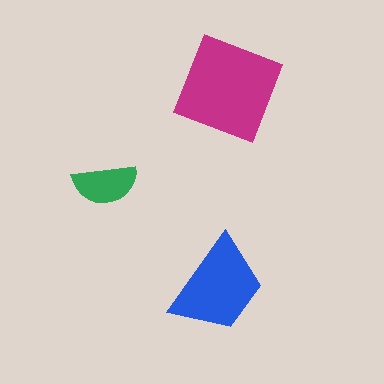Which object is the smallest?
The green semicircle.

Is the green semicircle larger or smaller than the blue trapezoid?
Smaller.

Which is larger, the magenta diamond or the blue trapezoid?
The magenta diamond.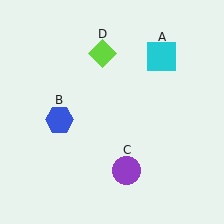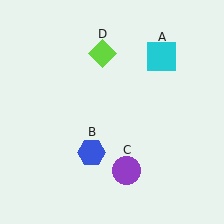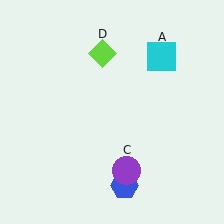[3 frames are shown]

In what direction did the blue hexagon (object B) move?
The blue hexagon (object B) moved down and to the right.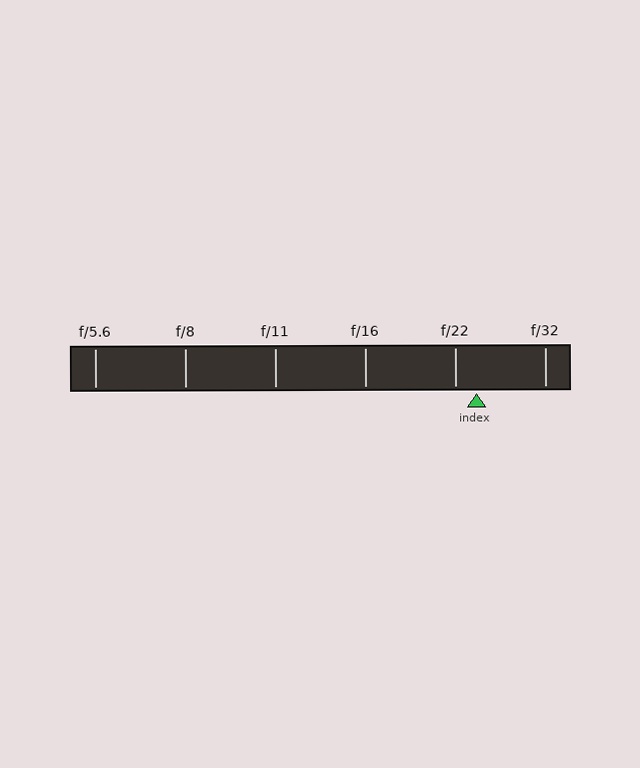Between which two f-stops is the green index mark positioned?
The index mark is between f/22 and f/32.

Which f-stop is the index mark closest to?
The index mark is closest to f/22.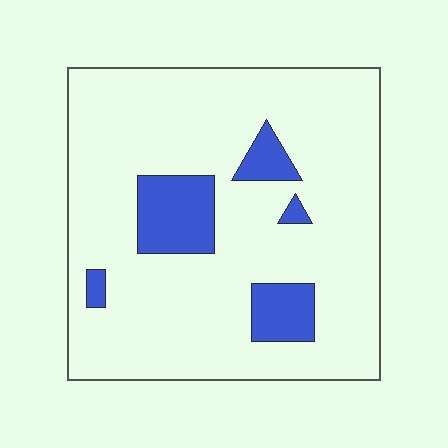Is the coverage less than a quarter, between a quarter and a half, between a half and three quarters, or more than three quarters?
Less than a quarter.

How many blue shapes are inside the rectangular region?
5.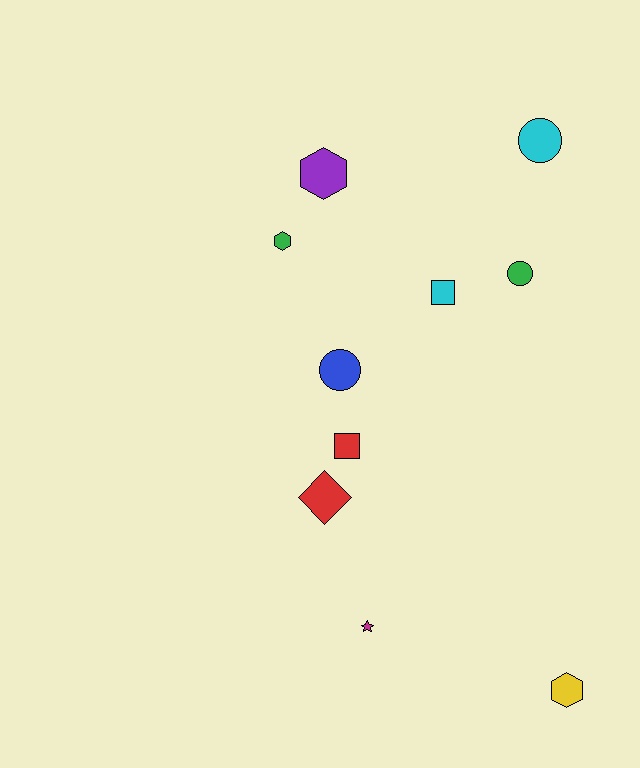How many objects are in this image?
There are 10 objects.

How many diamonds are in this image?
There is 1 diamond.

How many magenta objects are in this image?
There is 1 magenta object.